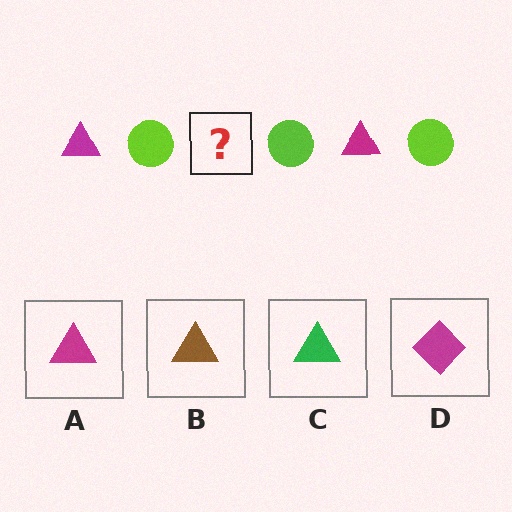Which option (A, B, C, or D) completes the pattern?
A.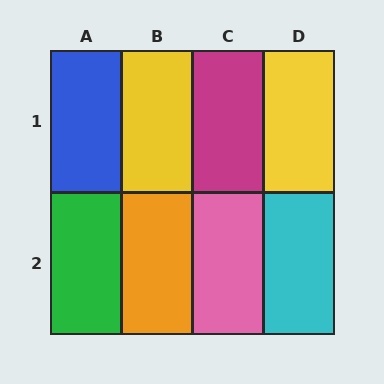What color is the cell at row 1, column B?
Yellow.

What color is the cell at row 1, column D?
Yellow.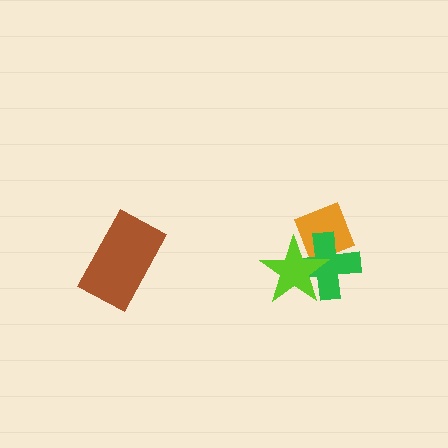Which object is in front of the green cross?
The lime star is in front of the green cross.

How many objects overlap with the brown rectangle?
0 objects overlap with the brown rectangle.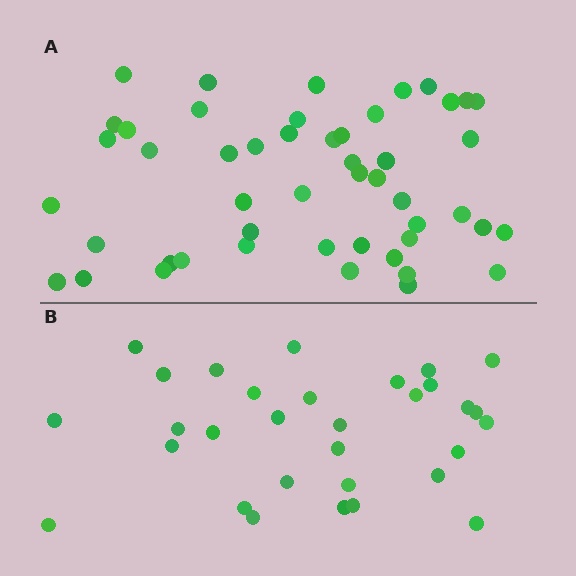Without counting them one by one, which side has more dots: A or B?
Region A (the top region) has more dots.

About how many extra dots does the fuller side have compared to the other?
Region A has approximately 20 more dots than region B.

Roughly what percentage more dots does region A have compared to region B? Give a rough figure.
About 60% more.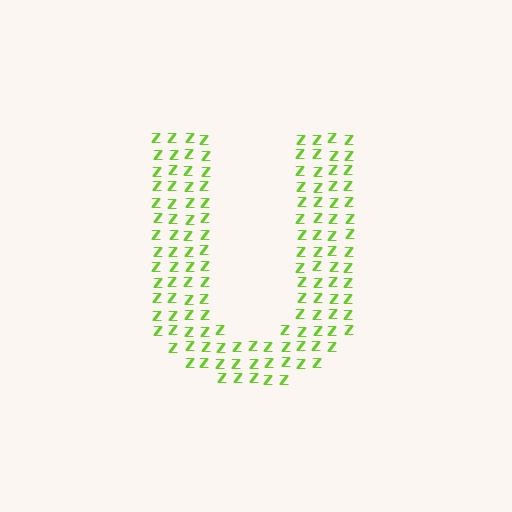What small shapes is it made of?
It is made of small letter Z's.